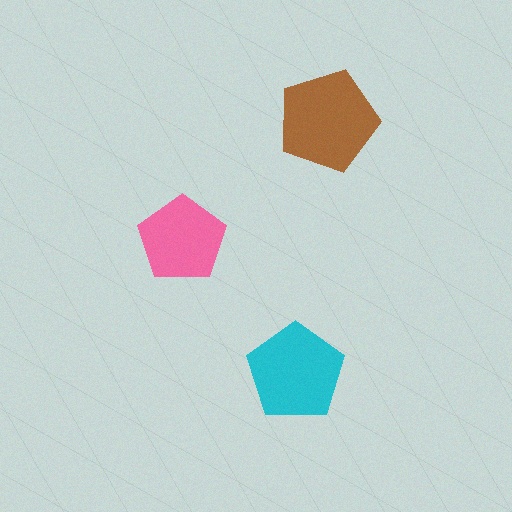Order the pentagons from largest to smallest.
the brown one, the cyan one, the pink one.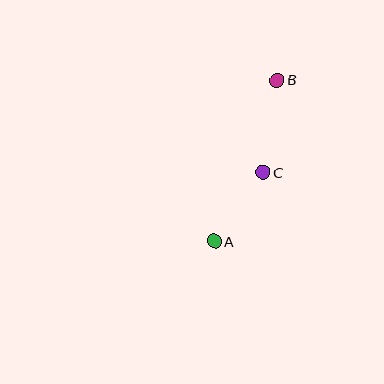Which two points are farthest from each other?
Points A and B are farthest from each other.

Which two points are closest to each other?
Points A and C are closest to each other.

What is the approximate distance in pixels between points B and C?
The distance between B and C is approximately 93 pixels.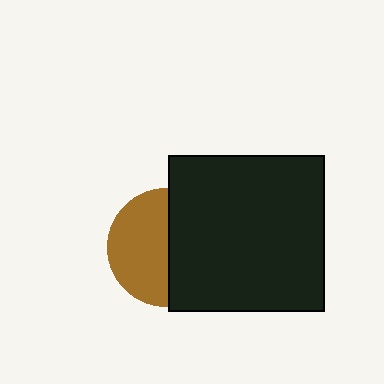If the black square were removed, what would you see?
You would see the complete brown circle.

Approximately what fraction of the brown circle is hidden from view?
Roughly 49% of the brown circle is hidden behind the black square.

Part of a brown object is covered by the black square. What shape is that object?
It is a circle.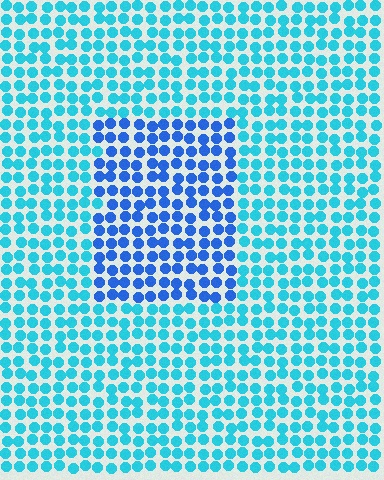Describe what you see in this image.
The image is filled with small cyan elements in a uniform arrangement. A rectangle-shaped region is visible where the elements are tinted to a slightly different hue, forming a subtle color boundary.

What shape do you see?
I see a rectangle.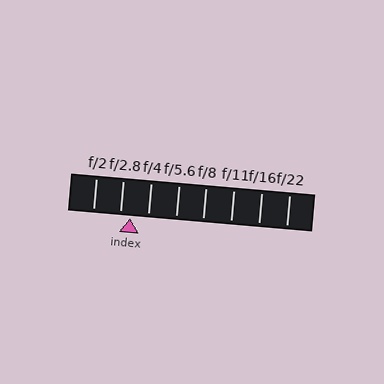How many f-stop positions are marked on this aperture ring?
There are 8 f-stop positions marked.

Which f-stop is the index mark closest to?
The index mark is closest to f/2.8.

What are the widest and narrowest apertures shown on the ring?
The widest aperture shown is f/2 and the narrowest is f/22.